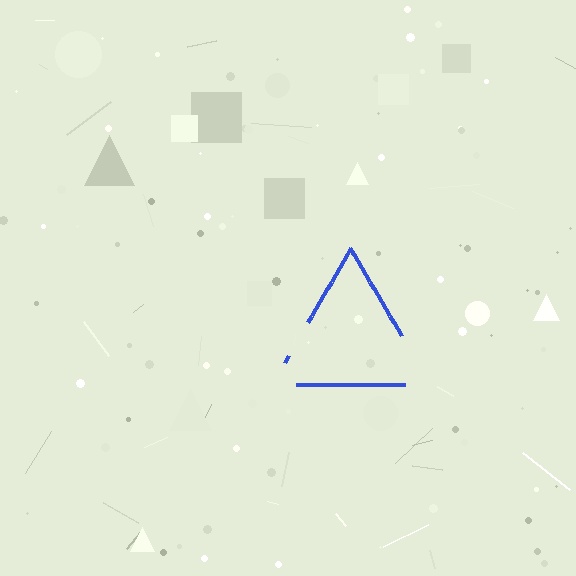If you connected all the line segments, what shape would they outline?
They would outline a triangle.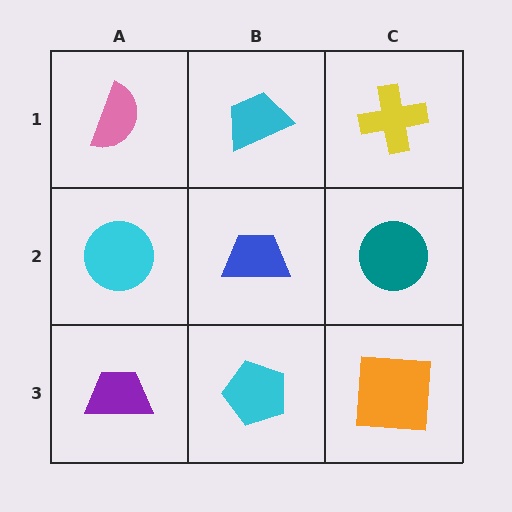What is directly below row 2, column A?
A purple trapezoid.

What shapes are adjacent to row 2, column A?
A pink semicircle (row 1, column A), a purple trapezoid (row 3, column A), a blue trapezoid (row 2, column B).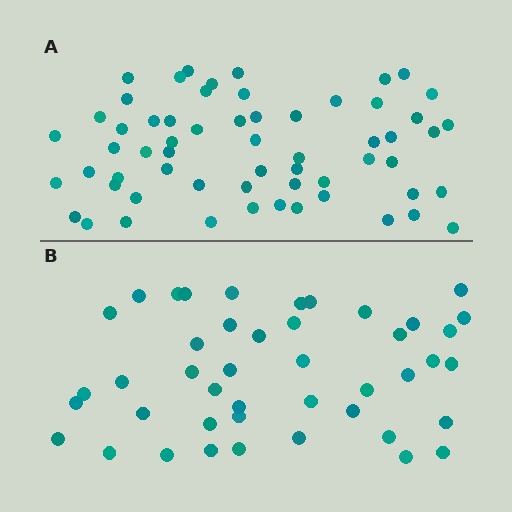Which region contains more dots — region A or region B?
Region A (the top region) has more dots.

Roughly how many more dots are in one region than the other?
Region A has approximately 15 more dots than region B.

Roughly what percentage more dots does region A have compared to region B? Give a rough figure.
About 35% more.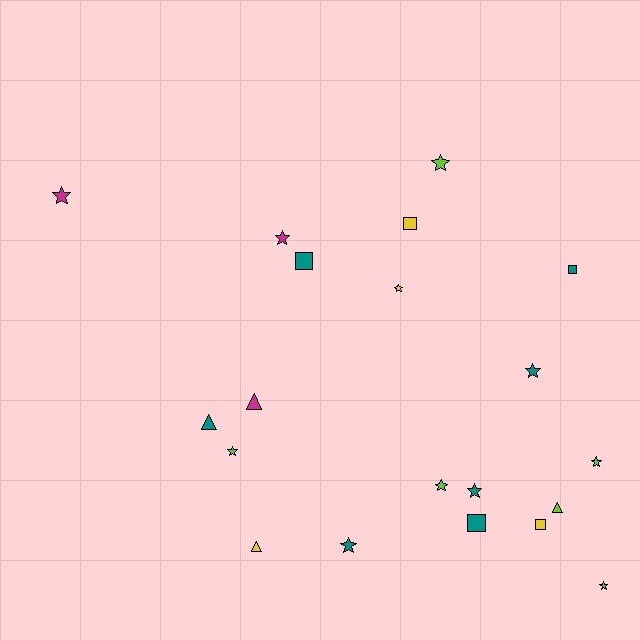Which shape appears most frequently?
Star, with 11 objects.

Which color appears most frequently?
Teal, with 7 objects.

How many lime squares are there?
There are no lime squares.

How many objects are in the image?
There are 20 objects.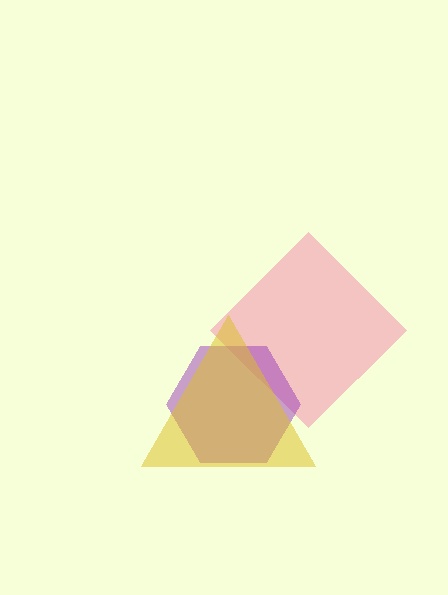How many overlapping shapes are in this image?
There are 3 overlapping shapes in the image.